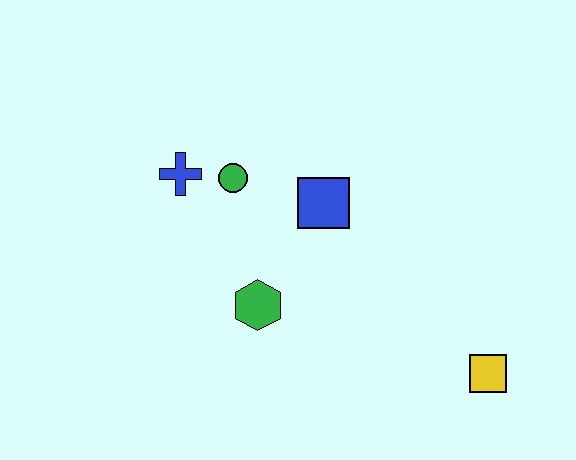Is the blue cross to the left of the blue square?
Yes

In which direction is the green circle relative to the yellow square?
The green circle is to the left of the yellow square.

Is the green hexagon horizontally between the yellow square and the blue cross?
Yes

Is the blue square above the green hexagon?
Yes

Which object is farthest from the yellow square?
The blue cross is farthest from the yellow square.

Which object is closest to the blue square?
The green circle is closest to the blue square.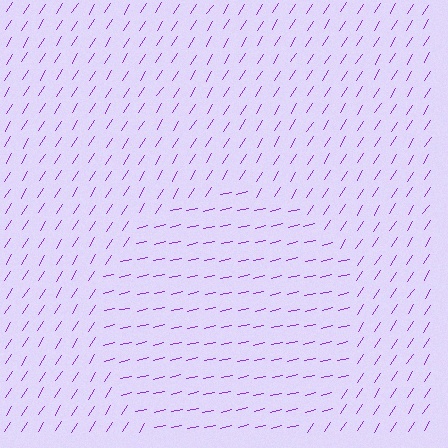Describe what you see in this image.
The image is filled with small purple line segments. A circle region in the image has lines oriented differently from the surrounding lines, creating a visible texture boundary.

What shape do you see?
I see a circle.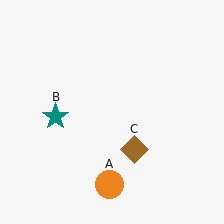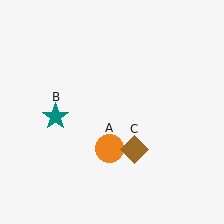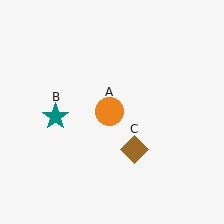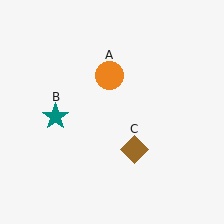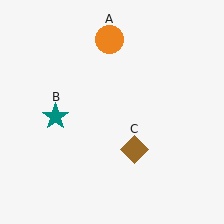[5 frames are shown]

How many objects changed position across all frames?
1 object changed position: orange circle (object A).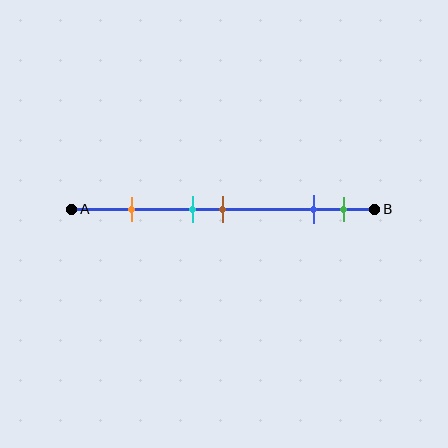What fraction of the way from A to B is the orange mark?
The orange mark is approximately 20% (0.2) of the way from A to B.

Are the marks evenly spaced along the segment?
No, the marks are not evenly spaced.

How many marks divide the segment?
There are 5 marks dividing the segment.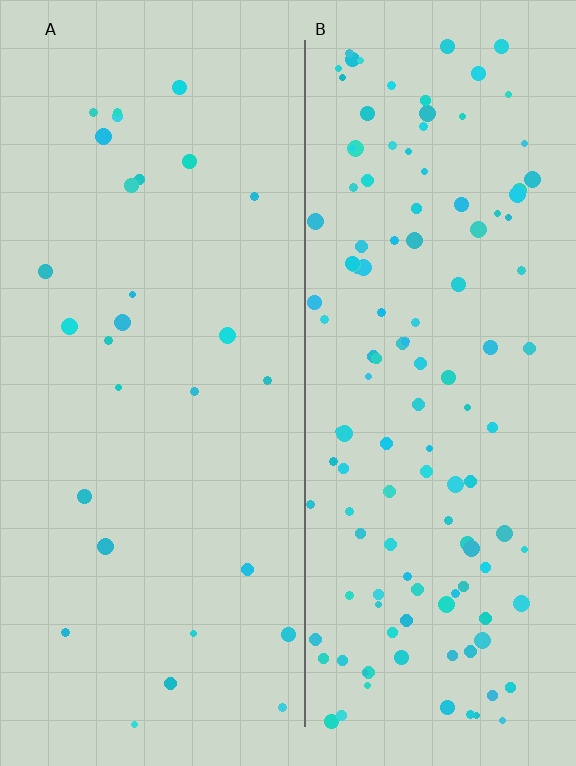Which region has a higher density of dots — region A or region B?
B (the right).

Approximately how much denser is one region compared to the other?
Approximately 4.6× — region B over region A.